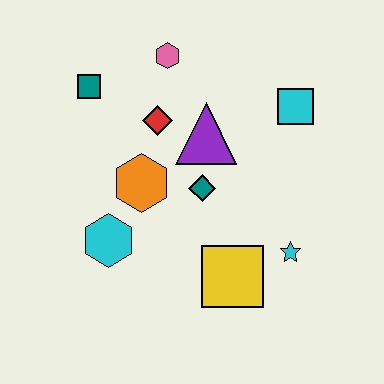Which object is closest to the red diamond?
The purple triangle is closest to the red diamond.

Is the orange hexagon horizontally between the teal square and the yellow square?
Yes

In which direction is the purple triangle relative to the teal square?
The purple triangle is to the right of the teal square.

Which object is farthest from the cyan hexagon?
The cyan square is farthest from the cyan hexagon.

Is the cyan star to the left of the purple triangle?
No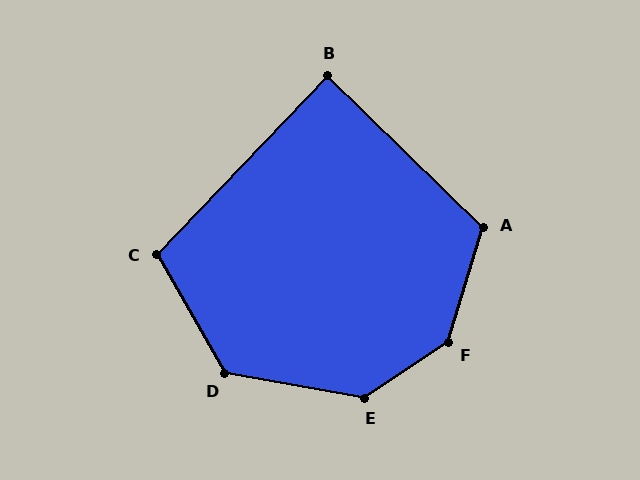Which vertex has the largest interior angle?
F, at approximately 141 degrees.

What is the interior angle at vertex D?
Approximately 130 degrees (obtuse).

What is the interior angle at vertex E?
Approximately 136 degrees (obtuse).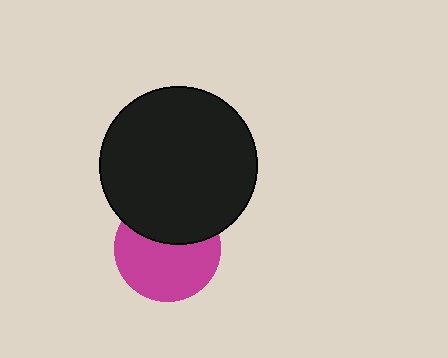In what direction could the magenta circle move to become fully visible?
The magenta circle could move down. That would shift it out from behind the black circle entirely.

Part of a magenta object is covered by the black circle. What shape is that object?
It is a circle.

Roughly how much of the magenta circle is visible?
About half of it is visible (roughly 62%).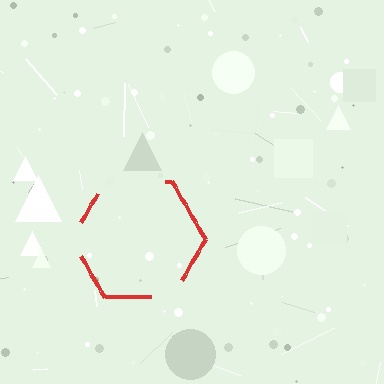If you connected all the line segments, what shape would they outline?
They would outline a hexagon.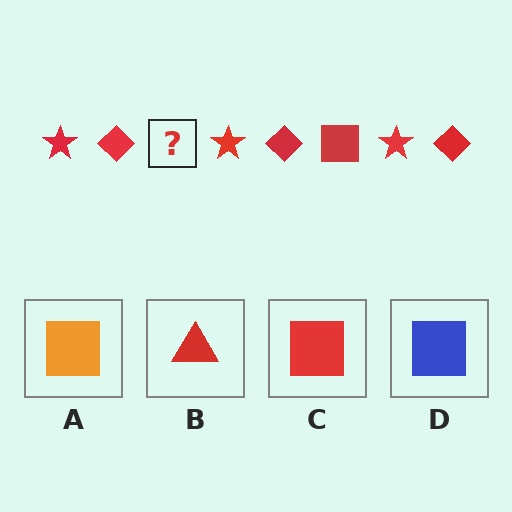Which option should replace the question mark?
Option C.